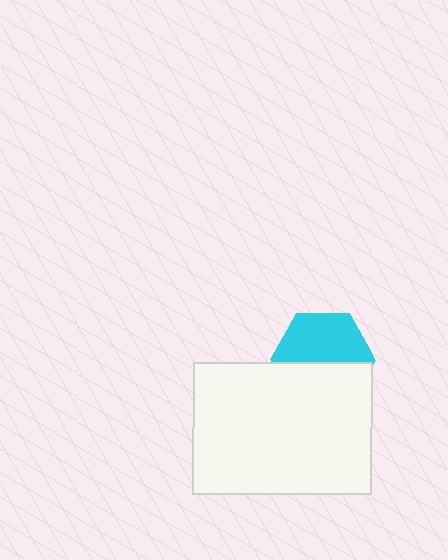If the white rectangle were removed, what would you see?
You would see the complete cyan hexagon.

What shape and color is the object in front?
The object in front is a white rectangle.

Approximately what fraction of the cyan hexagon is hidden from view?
Roughly 47% of the cyan hexagon is hidden behind the white rectangle.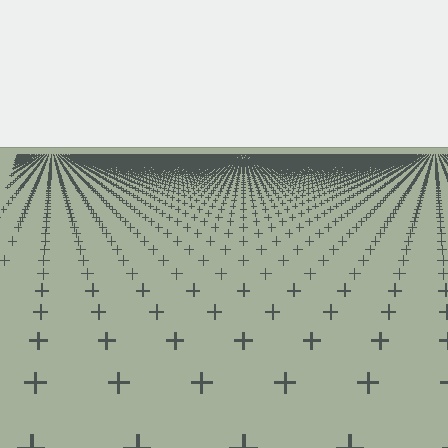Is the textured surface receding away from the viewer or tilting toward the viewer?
The surface is receding away from the viewer. Texture elements get smaller and denser toward the top.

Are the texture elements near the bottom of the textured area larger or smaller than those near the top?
Larger. Near the bottom, elements are closer to the viewer and appear at a bigger on-screen size.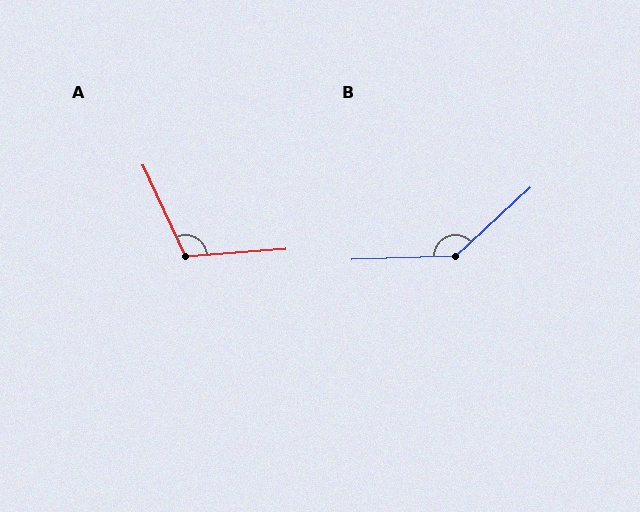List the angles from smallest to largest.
A (111°), B (139°).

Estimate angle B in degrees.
Approximately 139 degrees.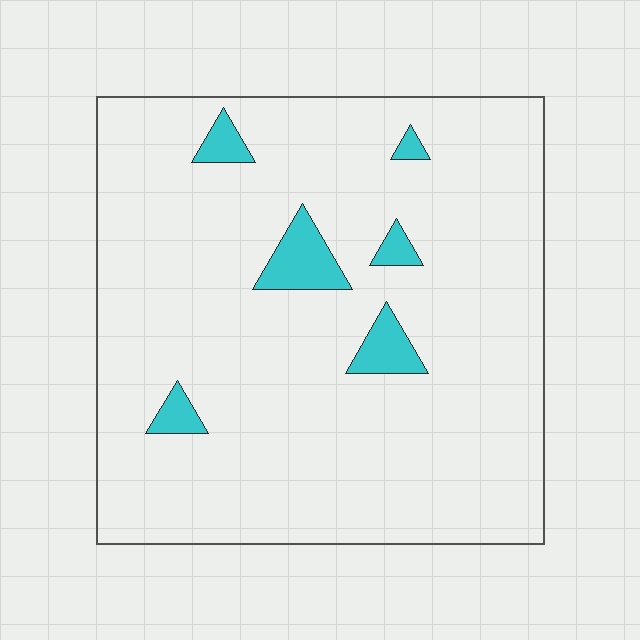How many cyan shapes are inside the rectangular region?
6.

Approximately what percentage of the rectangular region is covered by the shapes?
Approximately 5%.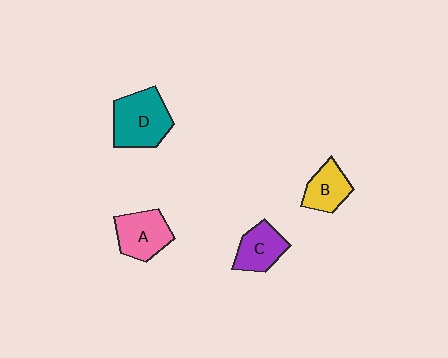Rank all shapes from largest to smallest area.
From largest to smallest: D (teal), A (pink), C (purple), B (yellow).